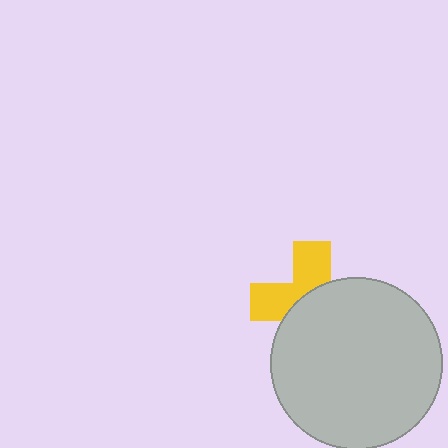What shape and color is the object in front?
The object in front is a light gray circle.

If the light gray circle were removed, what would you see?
You would see the complete yellow cross.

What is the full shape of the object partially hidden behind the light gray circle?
The partially hidden object is a yellow cross.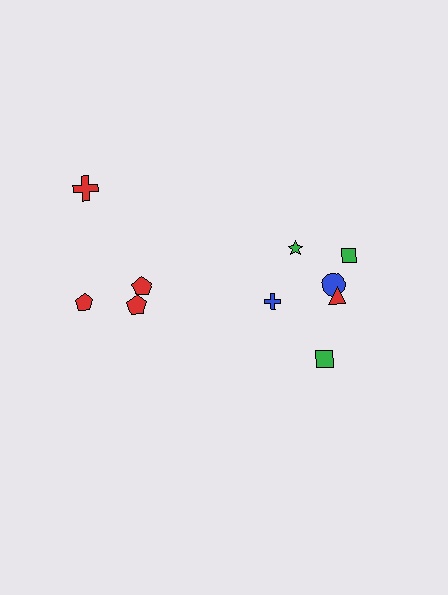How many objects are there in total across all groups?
There are 10 objects.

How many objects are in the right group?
There are 6 objects.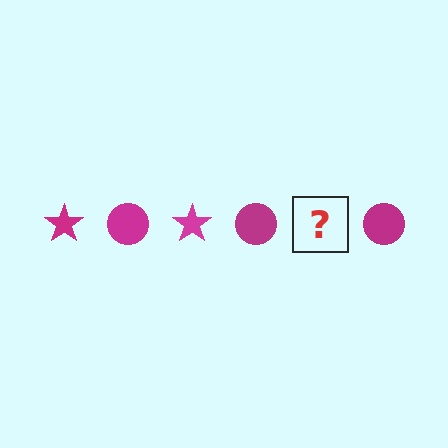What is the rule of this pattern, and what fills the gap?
The rule is that the pattern cycles through star, circle shapes in magenta. The gap should be filled with a magenta star.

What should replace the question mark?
The question mark should be replaced with a magenta star.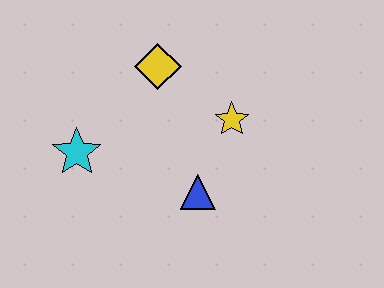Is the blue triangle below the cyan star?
Yes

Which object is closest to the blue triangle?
The yellow star is closest to the blue triangle.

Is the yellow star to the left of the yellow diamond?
No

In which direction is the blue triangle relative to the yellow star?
The blue triangle is below the yellow star.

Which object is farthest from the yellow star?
The cyan star is farthest from the yellow star.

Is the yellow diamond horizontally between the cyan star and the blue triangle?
Yes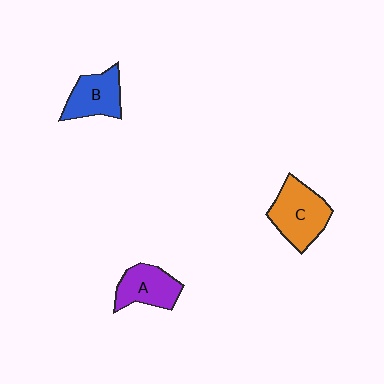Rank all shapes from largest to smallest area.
From largest to smallest: C (orange), A (purple), B (blue).